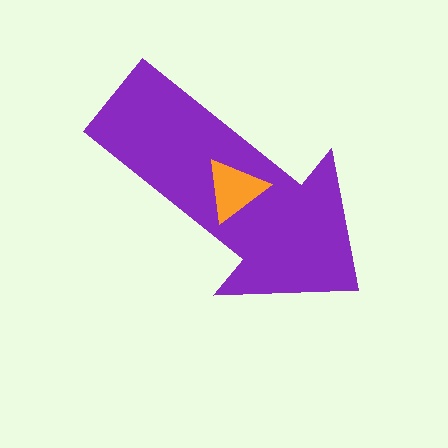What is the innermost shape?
The orange triangle.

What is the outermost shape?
The purple arrow.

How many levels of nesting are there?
2.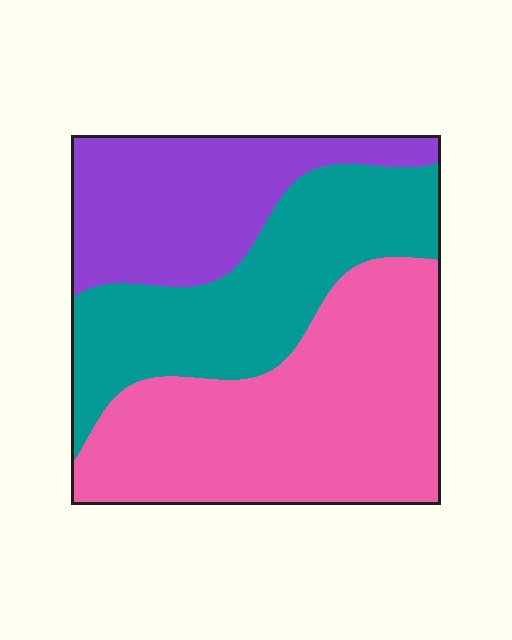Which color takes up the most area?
Pink, at roughly 45%.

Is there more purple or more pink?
Pink.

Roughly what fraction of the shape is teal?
Teal takes up about one third (1/3) of the shape.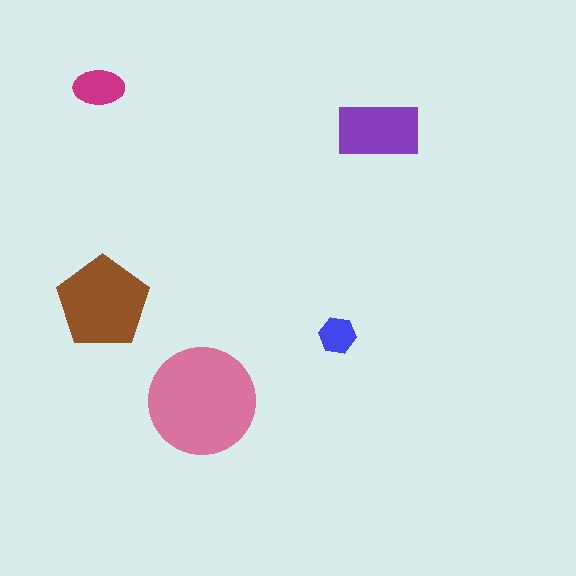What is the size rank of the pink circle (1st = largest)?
1st.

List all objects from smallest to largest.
The blue hexagon, the magenta ellipse, the purple rectangle, the brown pentagon, the pink circle.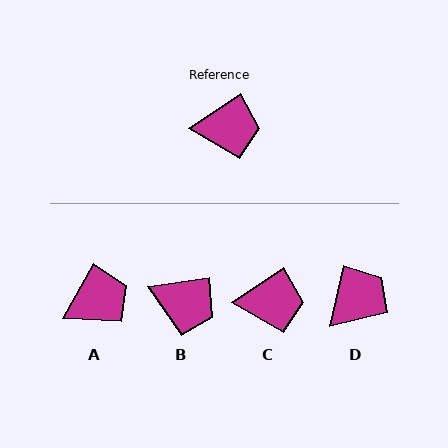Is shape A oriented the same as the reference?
No, it is off by about 27 degrees.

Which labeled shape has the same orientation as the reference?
C.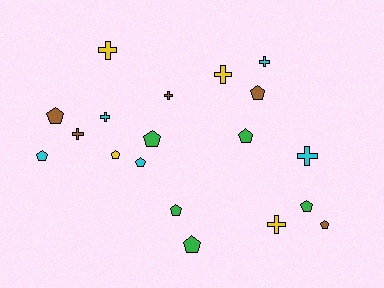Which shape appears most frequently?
Pentagon, with 11 objects.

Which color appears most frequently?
Brown, with 5 objects.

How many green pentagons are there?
There are 5 green pentagons.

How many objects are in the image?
There are 19 objects.